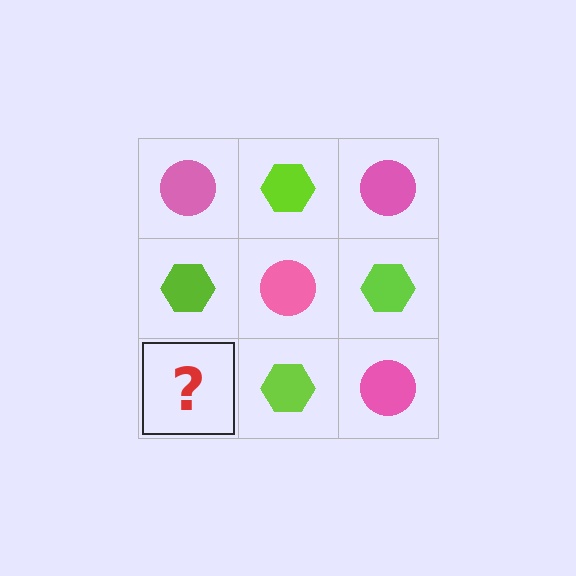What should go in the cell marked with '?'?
The missing cell should contain a pink circle.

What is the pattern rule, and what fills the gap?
The rule is that it alternates pink circle and lime hexagon in a checkerboard pattern. The gap should be filled with a pink circle.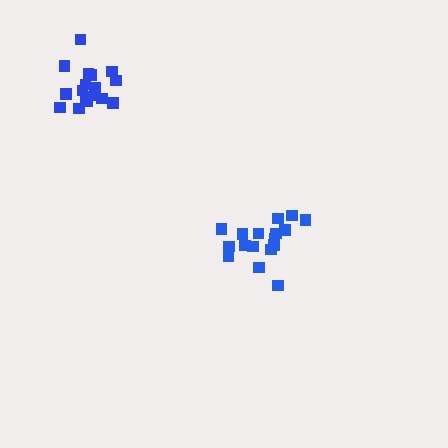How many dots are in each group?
Group 1: 17 dots, Group 2: 17 dots (34 total).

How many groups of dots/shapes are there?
There are 2 groups.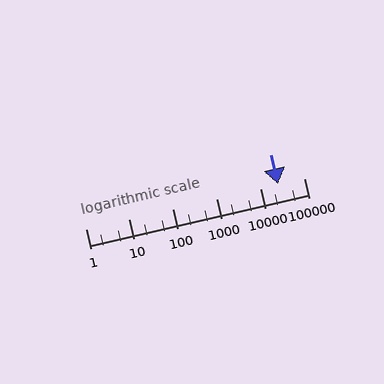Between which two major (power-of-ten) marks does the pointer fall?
The pointer is between 10000 and 100000.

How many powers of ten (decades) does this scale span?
The scale spans 5 decades, from 1 to 100000.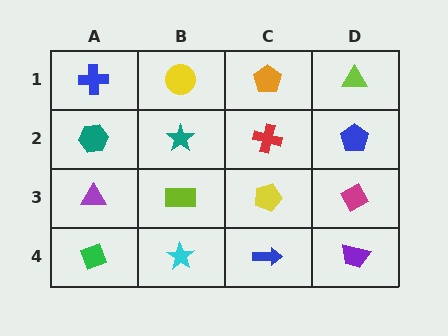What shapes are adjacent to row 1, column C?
A red cross (row 2, column C), a yellow circle (row 1, column B), a lime triangle (row 1, column D).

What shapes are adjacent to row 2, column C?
An orange pentagon (row 1, column C), a yellow pentagon (row 3, column C), a teal star (row 2, column B), a blue pentagon (row 2, column D).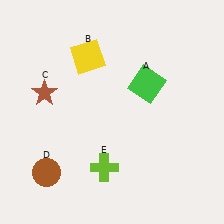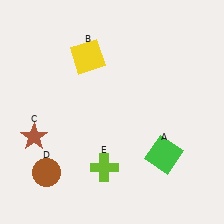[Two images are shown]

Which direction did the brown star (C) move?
The brown star (C) moved down.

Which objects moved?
The objects that moved are: the green square (A), the brown star (C).